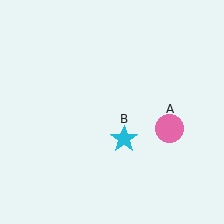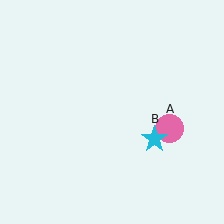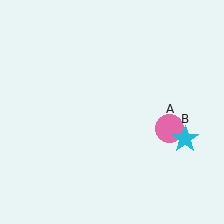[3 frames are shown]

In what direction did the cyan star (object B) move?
The cyan star (object B) moved right.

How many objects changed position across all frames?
1 object changed position: cyan star (object B).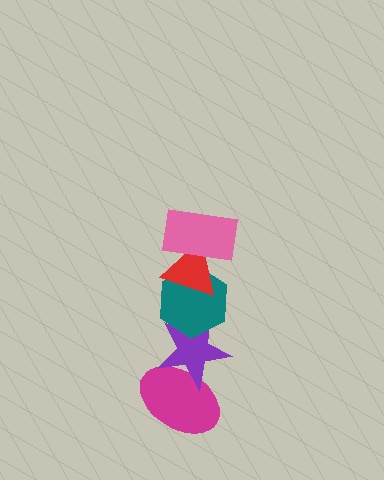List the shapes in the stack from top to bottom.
From top to bottom: the pink rectangle, the red triangle, the teal hexagon, the purple star, the magenta ellipse.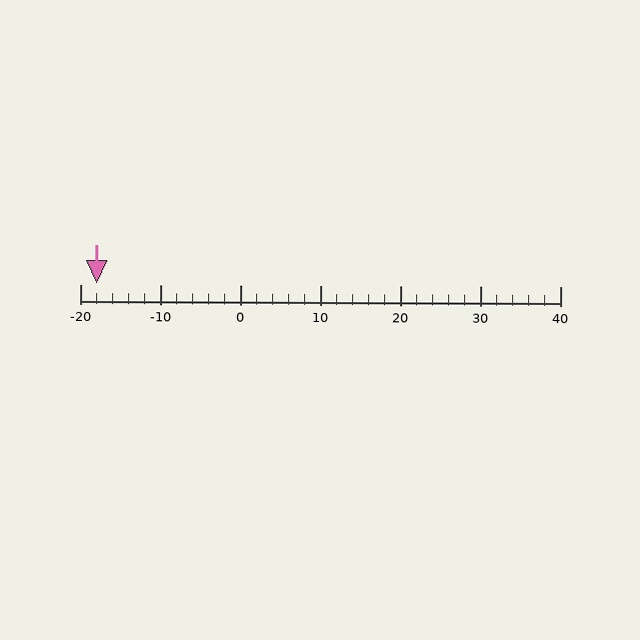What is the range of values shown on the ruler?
The ruler shows values from -20 to 40.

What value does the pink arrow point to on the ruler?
The pink arrow points to approximately -18.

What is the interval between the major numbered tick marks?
The major tick marks are spaced 10 units apart.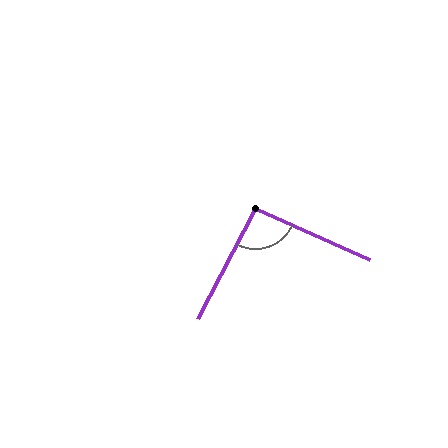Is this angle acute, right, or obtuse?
It is approximately a right angle.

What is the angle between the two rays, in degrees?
Approximately 93 degrees.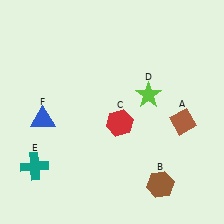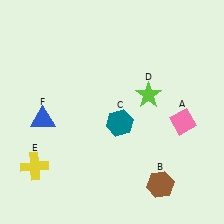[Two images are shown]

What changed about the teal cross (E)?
In Image 1, E is teal. In Image 2, it changed to yellow.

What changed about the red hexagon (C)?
In Image 1, C is red. In Image 2, it changed to teal.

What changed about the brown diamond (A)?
In Image 1, A is brown. In Image 2, it changed to pink.